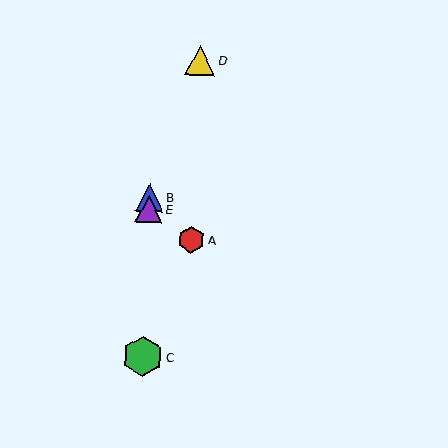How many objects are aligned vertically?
3 objects (B, C, E) are aligned vertically.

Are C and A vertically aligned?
No, C is at x≈143 and A is at x≈191.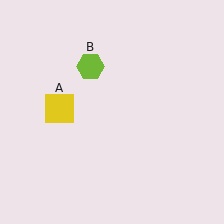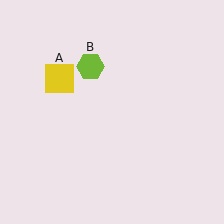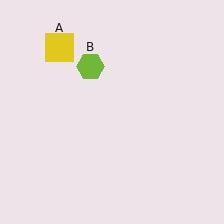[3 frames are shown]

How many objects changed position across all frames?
1 object changed position: yellow square (object A).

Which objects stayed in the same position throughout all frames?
Lime hexagon (object B) remained stationary.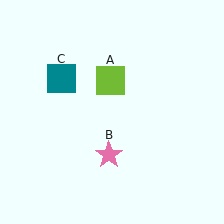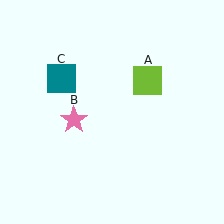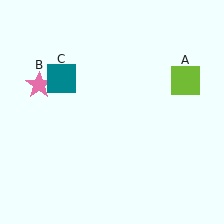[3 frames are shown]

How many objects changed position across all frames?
2 objects changed position: lime square (object A), pink star (object B).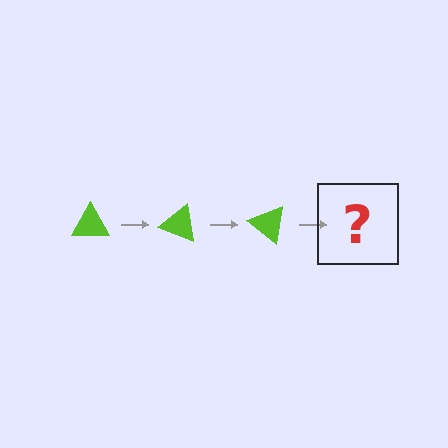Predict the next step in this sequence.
The next step is a lime triangle rotated 60 degrees.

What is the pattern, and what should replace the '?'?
The pattern is that the triangle rotates 20 degrees each step. The '?' should be a lime triangle rotated 60 degrees.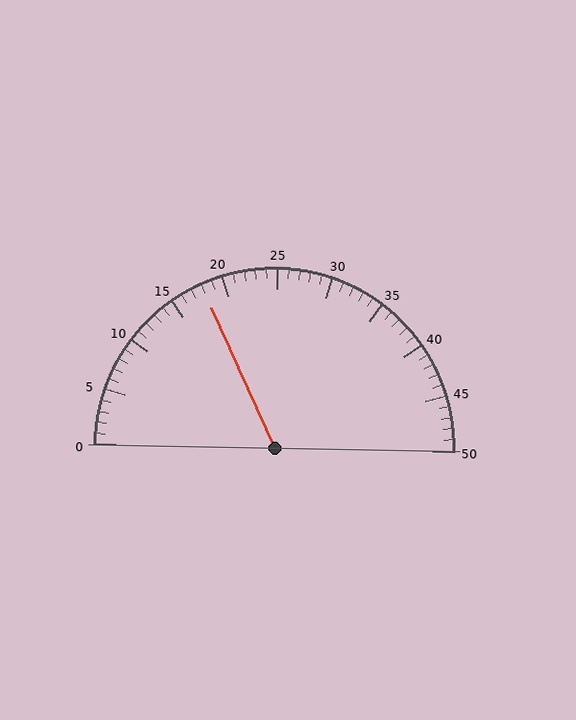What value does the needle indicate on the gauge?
The needle indicates approximately 18.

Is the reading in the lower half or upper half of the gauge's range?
The reading is in the lower half of the range (0 to 50).